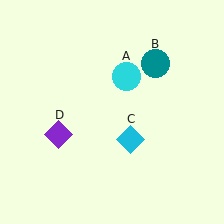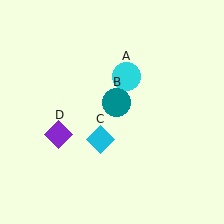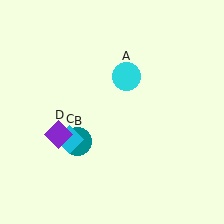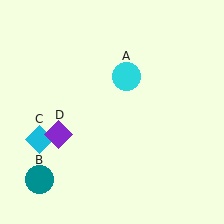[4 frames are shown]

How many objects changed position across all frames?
2 objects changed position: teal circle (object B), cyan diamond (object C).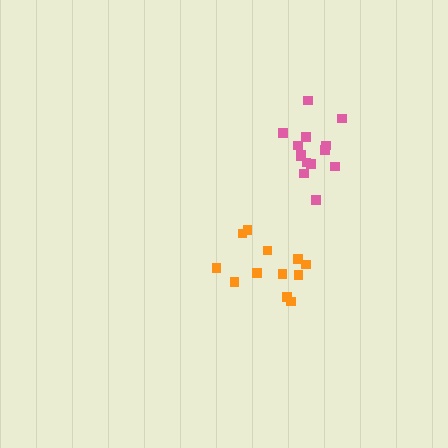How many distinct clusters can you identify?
There are 2 distinct clusters.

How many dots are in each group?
Group 1: 14 dots, Group 2: 12 dots (26 total).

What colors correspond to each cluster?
The clusters are colored: pink, orange.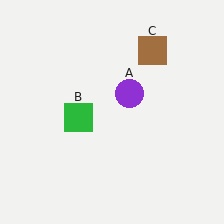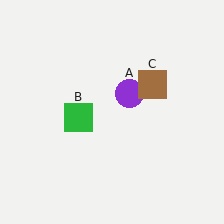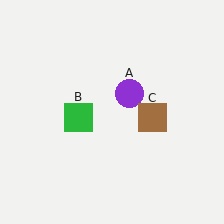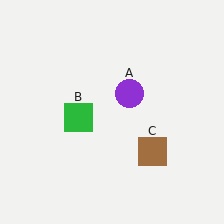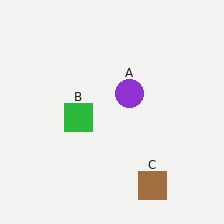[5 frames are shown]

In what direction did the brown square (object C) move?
The brown square (object C) moved down.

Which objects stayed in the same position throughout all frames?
Purple circle (object A) and green square (object B) remained stationary.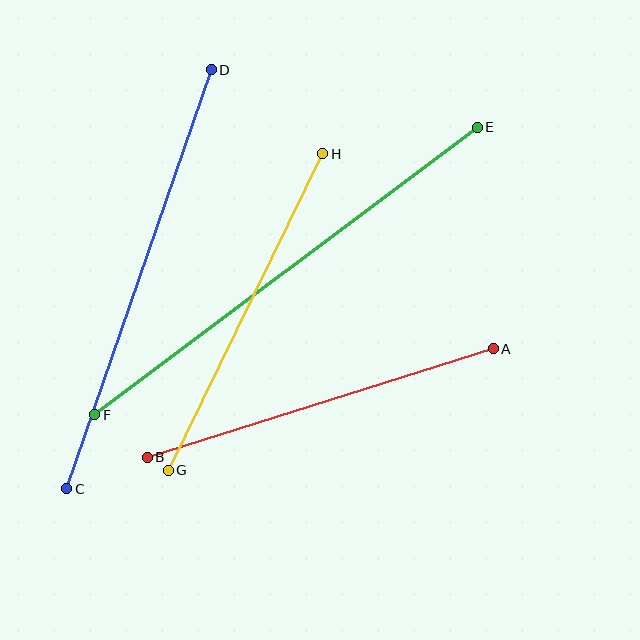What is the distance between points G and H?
The distance is approximately 352 pixels.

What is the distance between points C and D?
The distance is approximately 443 pixels.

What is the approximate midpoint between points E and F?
The midpoint is at approximately (286, 271) pixels.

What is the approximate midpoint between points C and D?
The midpoint is at approximately (139, 279) pixels.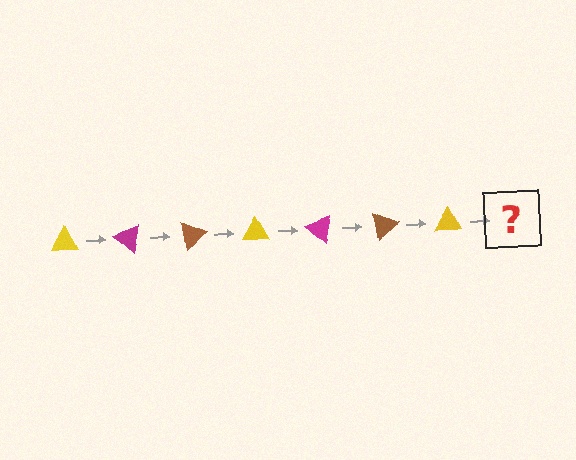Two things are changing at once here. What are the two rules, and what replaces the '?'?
The two rules are that it rotates 40 degrees each step and the color cycles through yellow, magenta, and brown. The '?' should be a magenta triangle, rotated 280 degrees from the start.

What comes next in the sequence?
The next element should be a magenta triangle, rotated 280 degrees from the start.